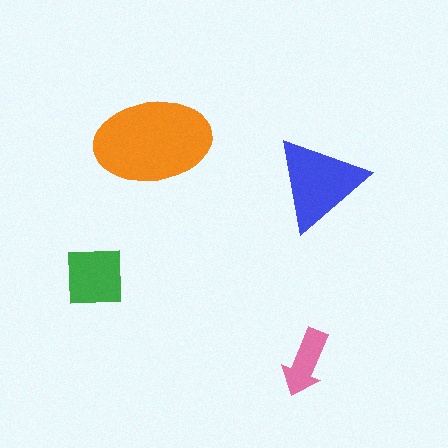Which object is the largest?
The orange ellipse.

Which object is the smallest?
The pink arrow.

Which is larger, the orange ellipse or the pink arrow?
The orange ellipse.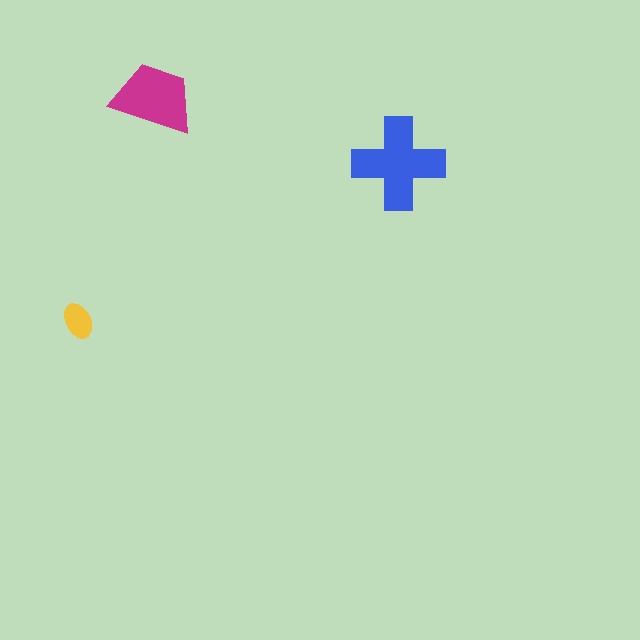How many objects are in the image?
There are 3 objects in the image.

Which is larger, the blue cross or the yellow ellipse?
The blue cross.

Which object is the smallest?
The yellow ellipse.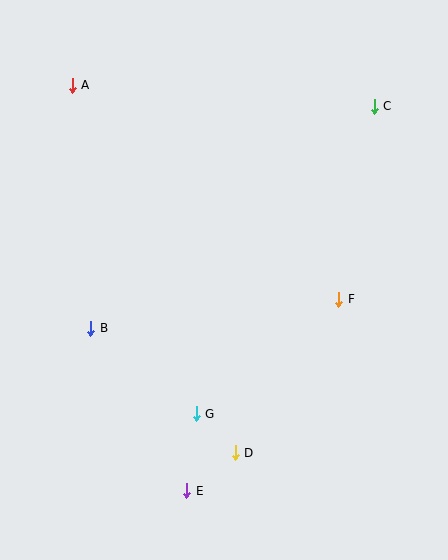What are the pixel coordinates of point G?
Point G is at (196, 414).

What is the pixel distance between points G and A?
The distance between G and A is 351 pixels.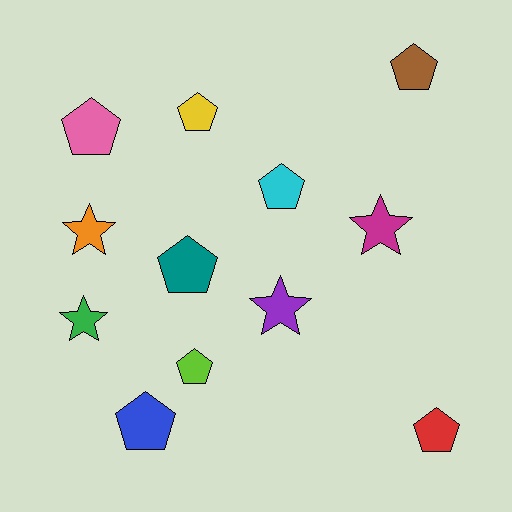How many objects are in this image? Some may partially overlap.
There are 12 objects.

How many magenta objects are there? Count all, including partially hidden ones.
There is 1 magenta object.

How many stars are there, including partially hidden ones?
There are 4 stars.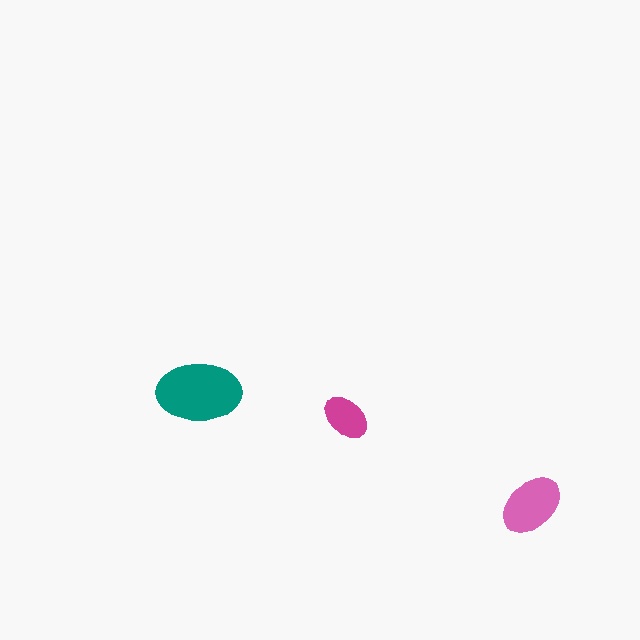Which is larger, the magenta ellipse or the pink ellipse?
The pink one.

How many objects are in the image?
There are 3 objects in the image.